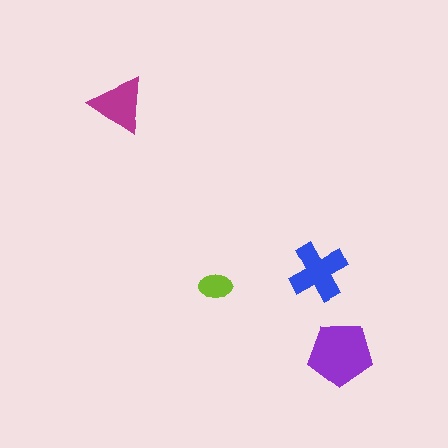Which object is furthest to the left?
The magenta triangle is leftmost.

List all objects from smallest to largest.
The lime ellipse, the magenta triangle, the blue cross, the purple pentagon.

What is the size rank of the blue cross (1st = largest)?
2nd.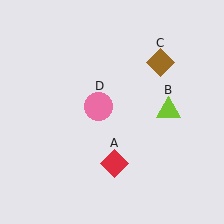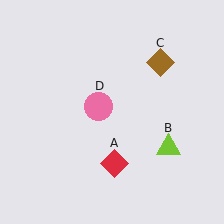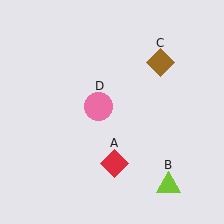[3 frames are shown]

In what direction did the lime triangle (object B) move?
The lime triangle (object B) moved down.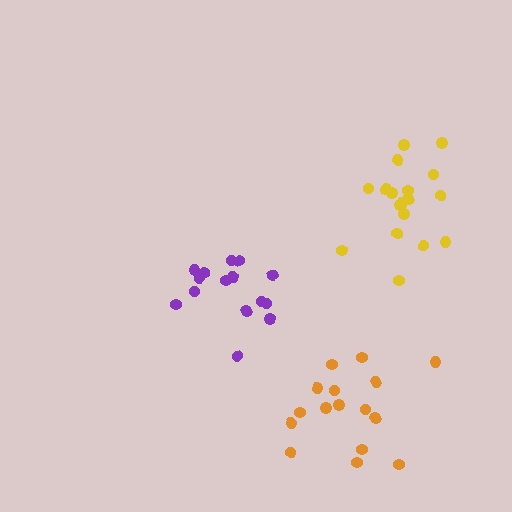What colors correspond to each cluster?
The clusters are colored: purple, yellow, orange.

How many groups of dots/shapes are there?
There are 3 groups.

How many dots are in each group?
Group 1: 15 dots, Group 2: 18 dots, Group 3: 16 dots (49 total).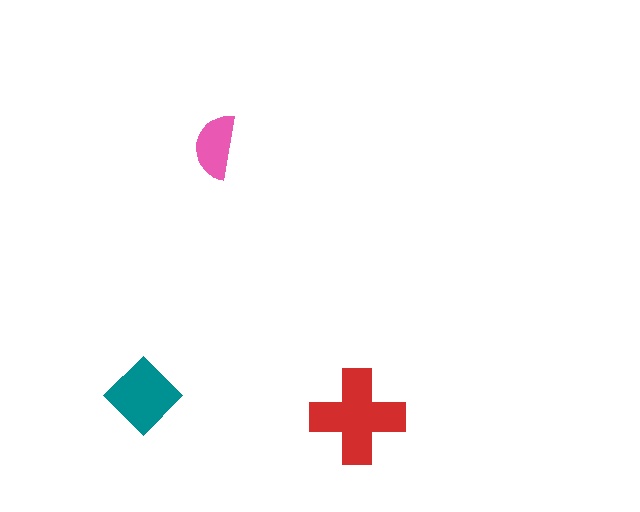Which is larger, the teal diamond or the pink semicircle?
The teal diamond.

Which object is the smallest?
The pink semicircle.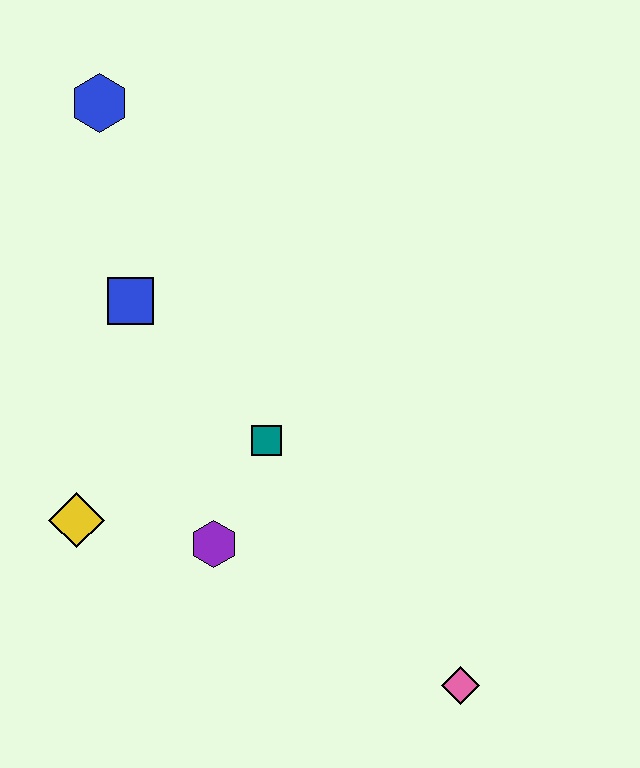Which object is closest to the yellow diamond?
The purple hexagon is closest to the yellow diamond.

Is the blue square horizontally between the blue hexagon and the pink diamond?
Yes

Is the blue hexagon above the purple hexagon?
Yes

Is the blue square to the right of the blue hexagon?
Yes